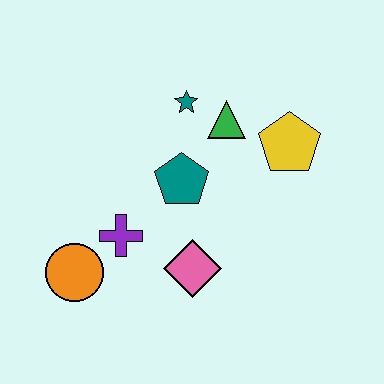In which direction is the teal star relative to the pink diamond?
The teal star is above the pink diamond.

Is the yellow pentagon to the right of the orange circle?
Yes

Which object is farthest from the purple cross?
The yellow pentagon is farthest from the purple cross.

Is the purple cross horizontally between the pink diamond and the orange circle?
Yes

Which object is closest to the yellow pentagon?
The green triangle is closest to the yellow pentagon.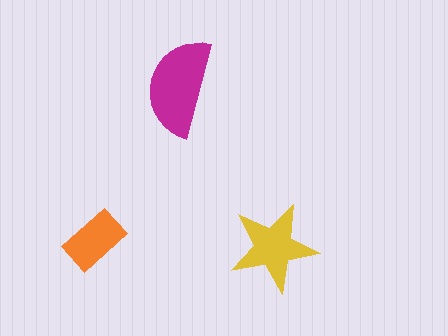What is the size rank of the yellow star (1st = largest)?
2nd.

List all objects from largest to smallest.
The magenta semicircle, the yellow star, the orange rectangle.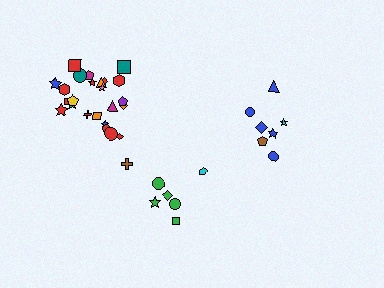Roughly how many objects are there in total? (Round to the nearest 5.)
Roughly 40 objects in total.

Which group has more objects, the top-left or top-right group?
The top-left group.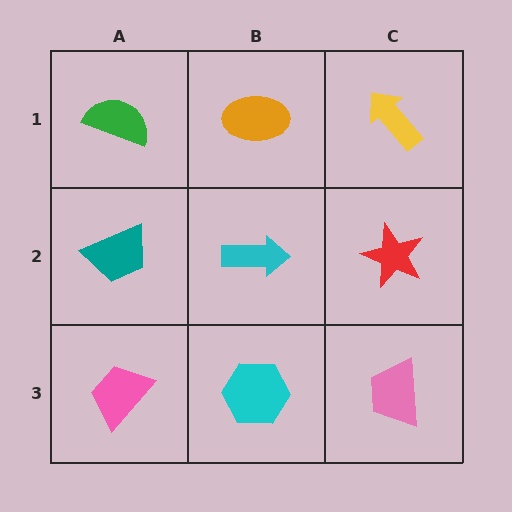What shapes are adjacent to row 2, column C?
A yellow arrow (row 1, column C), a pink trapezoid (row 3, column C), a cyan arrow (row 2, column B).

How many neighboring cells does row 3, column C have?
2.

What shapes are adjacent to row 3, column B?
A cyan arrow (row 2, column B), a pink trapezoid (row 3, column A), a pink trapezoid (row 3, column C).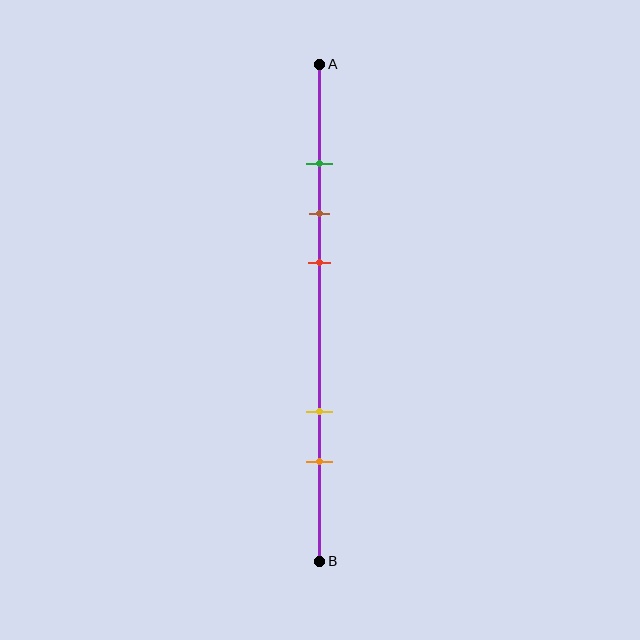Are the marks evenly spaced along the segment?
No, the marks are not evenly spaced.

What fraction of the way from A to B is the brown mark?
The brown mark is approximately 30% (0.3) of the way from A to B.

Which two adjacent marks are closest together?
The green and brown marks are the closest adjacent pair.